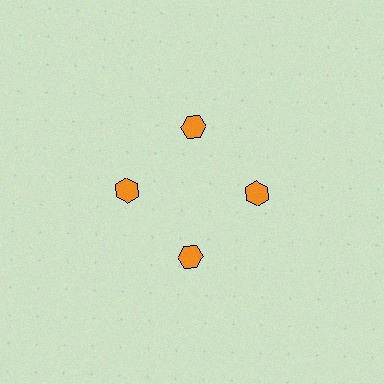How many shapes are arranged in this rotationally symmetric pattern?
There are 4 shapes, arranged in 4 groups of 1.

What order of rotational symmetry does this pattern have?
This pattern has 4-fold rotational symmetry.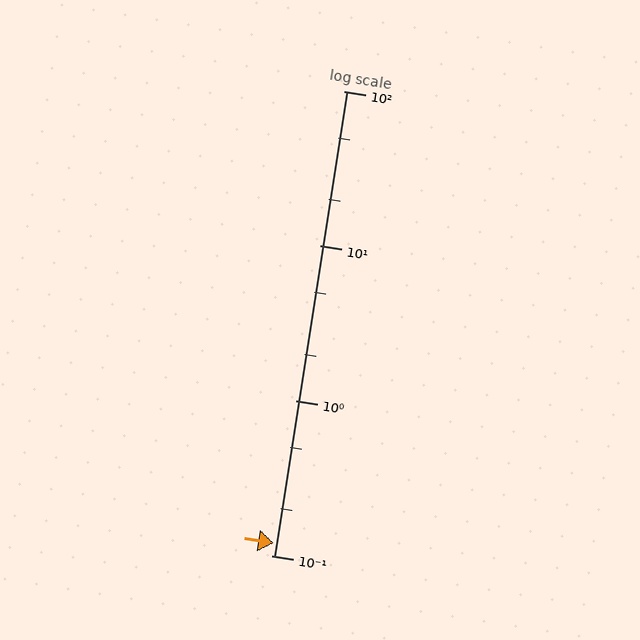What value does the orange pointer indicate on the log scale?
The pointer indicates approximately 0.12.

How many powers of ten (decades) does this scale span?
The scale spans 3 decades, from 0.1 to 100.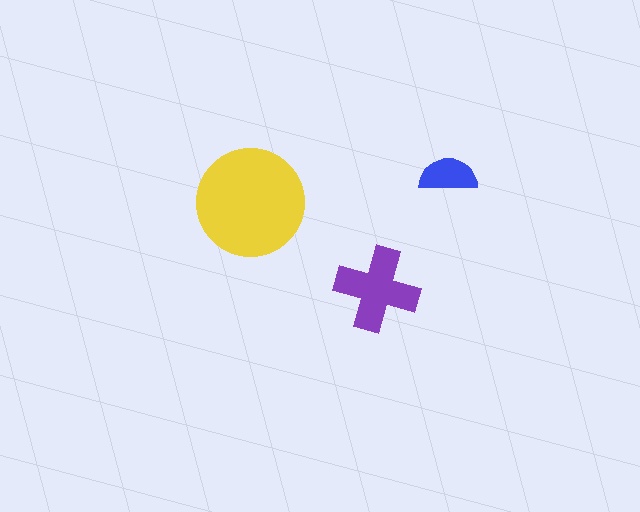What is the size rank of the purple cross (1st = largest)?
2nd.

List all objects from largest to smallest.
The yellow circle, the purple cross, the blue semicircle.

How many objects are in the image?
There are 3 objects in the image.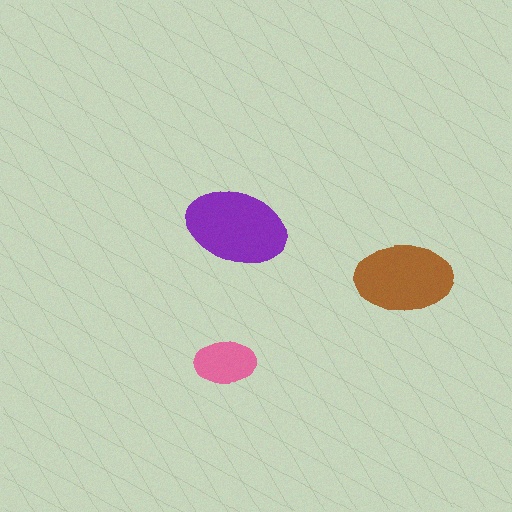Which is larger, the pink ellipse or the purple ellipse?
The purple one.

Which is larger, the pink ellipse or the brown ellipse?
The brown one.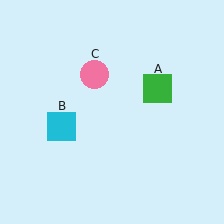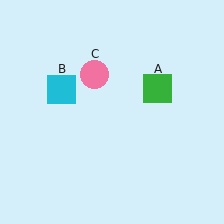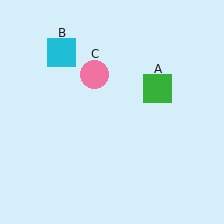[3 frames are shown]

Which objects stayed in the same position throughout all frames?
Green square (object A) and pink circle (object C) remained stationary.